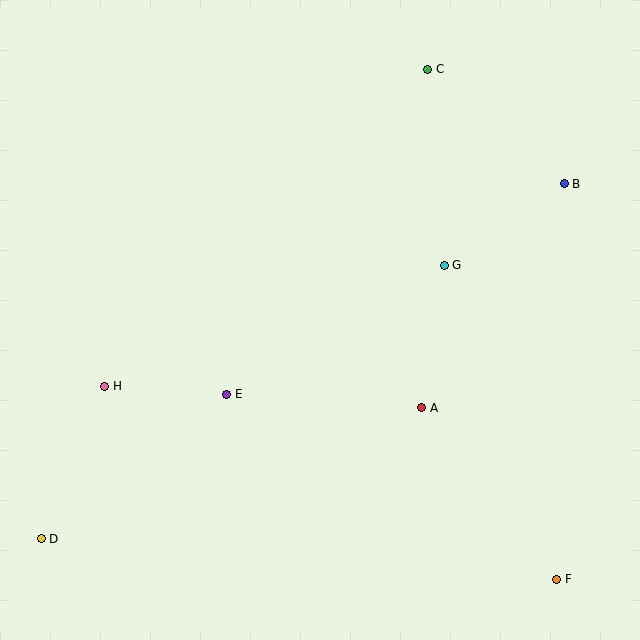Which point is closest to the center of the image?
Point E at (227, 394) is closest to the center.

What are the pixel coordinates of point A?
Point A is at (422, 408).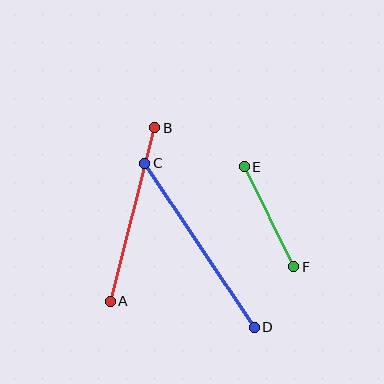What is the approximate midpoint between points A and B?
The midpoint is at approximately (132, 214) pixels.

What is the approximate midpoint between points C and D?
The midpoint is at approximately (200, 245) pixels.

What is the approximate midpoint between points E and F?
The midpoint is at approximately (269, 217) pixels.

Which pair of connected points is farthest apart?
Points C and D are farthest apart.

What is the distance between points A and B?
The distance is approximately 179 pixels.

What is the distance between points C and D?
The distance is approximately 197 pixels.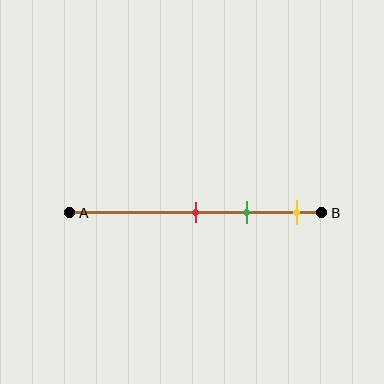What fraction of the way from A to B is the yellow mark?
The yellow mark is approximately 90% (0.9) of the way from A to B.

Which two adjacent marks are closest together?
The red and green marks are the closest adjacent pair.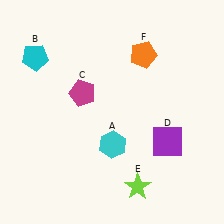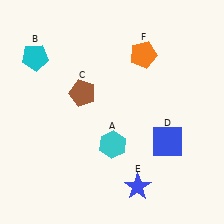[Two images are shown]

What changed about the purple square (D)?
In Image 1, D is purple. In Image 2, it changed to blue.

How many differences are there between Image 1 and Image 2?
There are 3 differences between the two images.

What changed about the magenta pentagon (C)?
In Image 1, C is magenta. In Image 2, it changed to brown.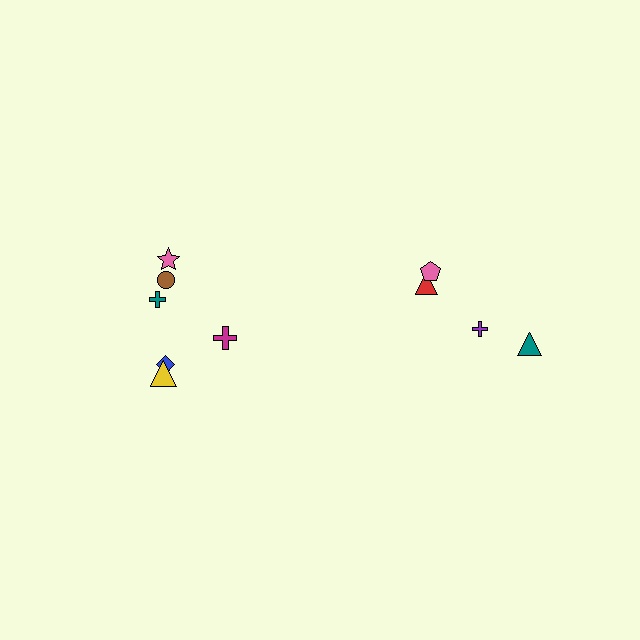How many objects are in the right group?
There are 4 objects.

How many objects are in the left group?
There are 6 objects.